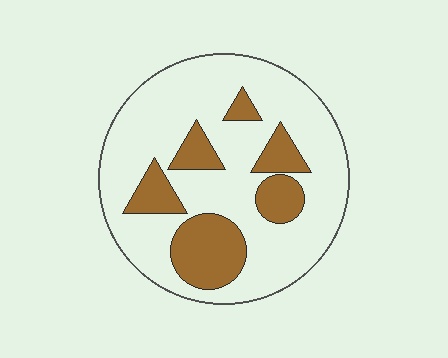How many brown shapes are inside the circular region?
6.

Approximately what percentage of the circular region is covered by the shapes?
Approximately 25%.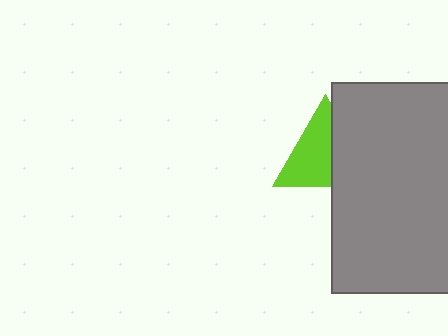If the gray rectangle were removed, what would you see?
You would see the complete lime triangle.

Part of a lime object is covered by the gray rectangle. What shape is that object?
It is a triangle.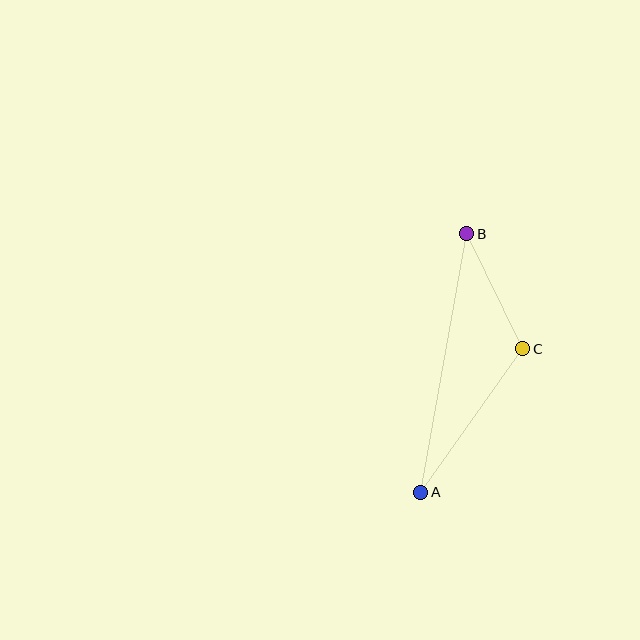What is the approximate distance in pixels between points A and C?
The distance between A and C is approximately 176 pixels.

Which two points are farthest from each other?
Points A and B are farthest from each other.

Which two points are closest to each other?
Points B and C are closest to each other.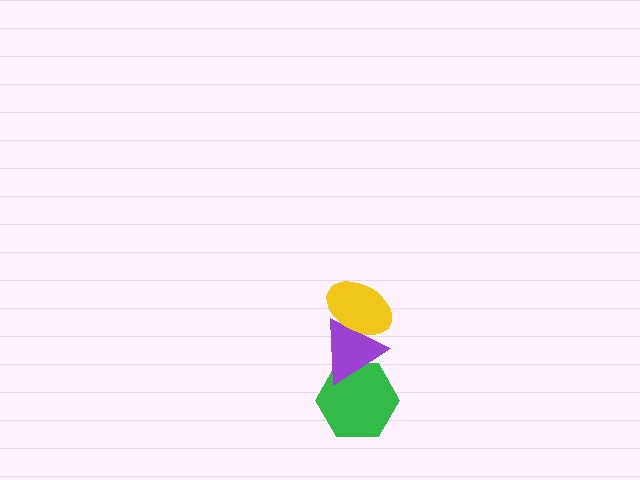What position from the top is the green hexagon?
The green hexagon is 3rd from the top.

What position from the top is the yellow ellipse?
The yellow ellipse is 1st from the top.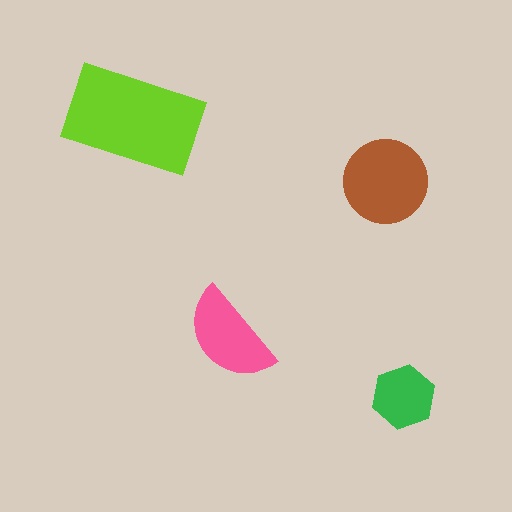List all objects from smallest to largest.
The green hexagon, the pink semicircle, the brown circle, the lime rectangle.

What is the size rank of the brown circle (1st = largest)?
2nd.